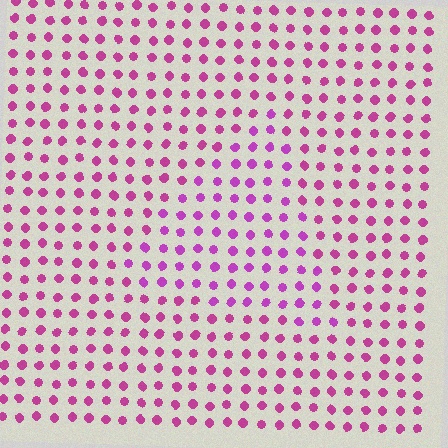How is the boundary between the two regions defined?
The boundary is defined purely by a slight shift in hue (about 20 degrees). Spacing, size, and orientation are identical on both sides.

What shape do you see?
I see a triangle.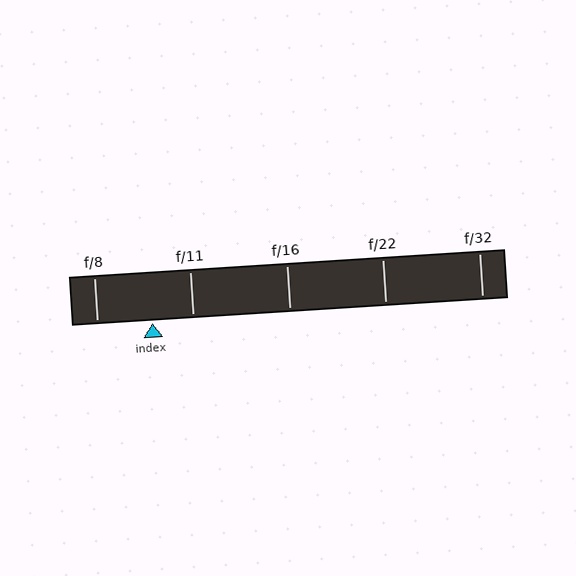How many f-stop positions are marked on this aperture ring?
There are 5 f-stop positions marked.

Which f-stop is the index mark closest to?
The index mark is closest to f/11.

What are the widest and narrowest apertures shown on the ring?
The widest aperture shown is f/8 and the narrowest is f/32.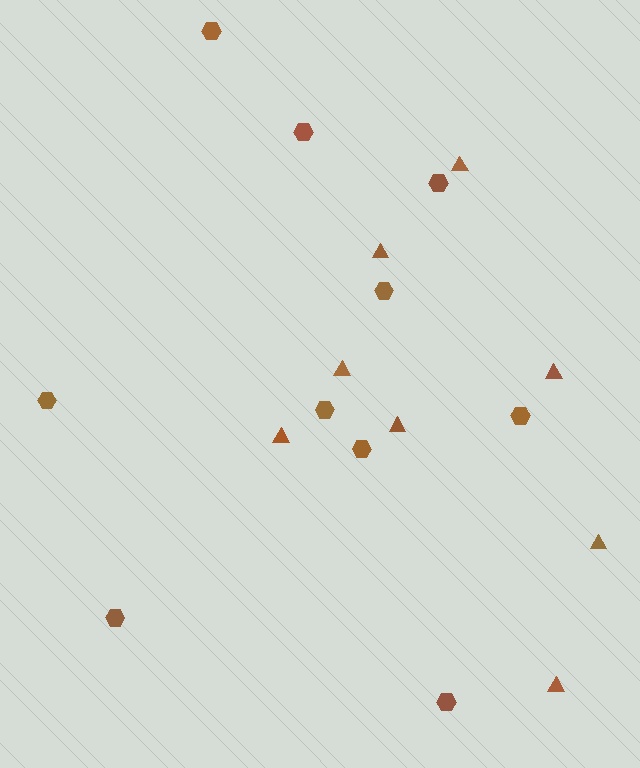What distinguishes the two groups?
There are 2 groups: one group of triangles (8) and one group of hexagons (10).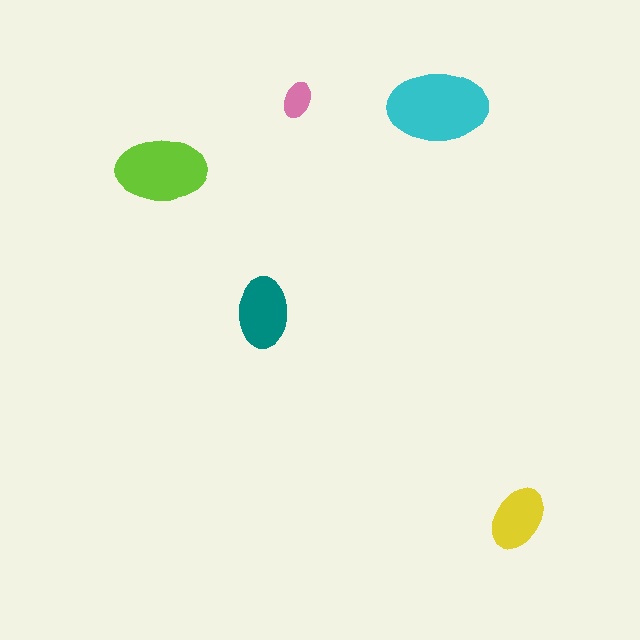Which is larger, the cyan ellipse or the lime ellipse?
The cyan one.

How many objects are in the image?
There are 5 objects in the image.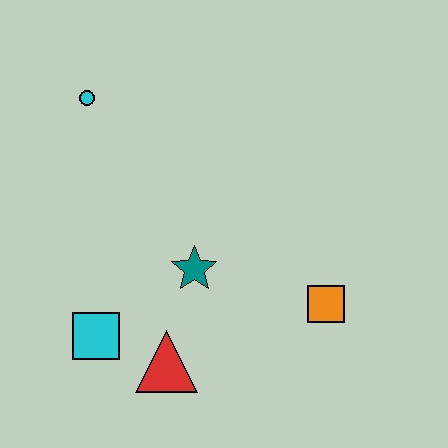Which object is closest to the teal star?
The red triangle is closest to the teal star.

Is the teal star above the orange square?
Yes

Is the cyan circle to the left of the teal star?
Yes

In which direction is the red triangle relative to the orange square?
The red triangle is to the left of the orange square.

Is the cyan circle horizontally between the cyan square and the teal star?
No